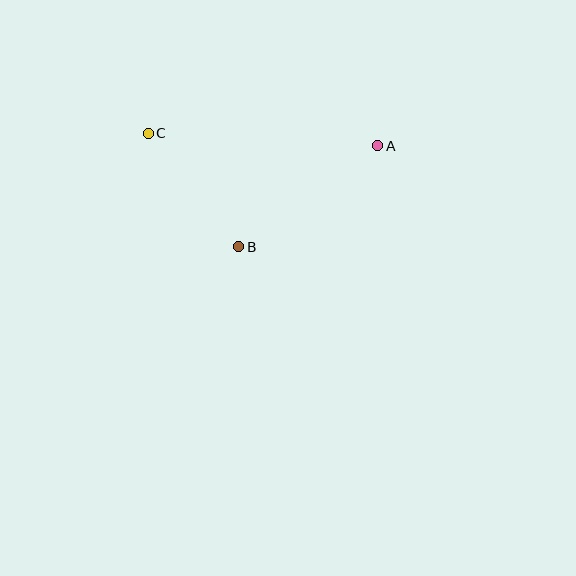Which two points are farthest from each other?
Points A and C are farthest from each other.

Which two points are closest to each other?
Points B and C are closest to each other.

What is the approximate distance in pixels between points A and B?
The distance between A and B is approximately 172 pixels.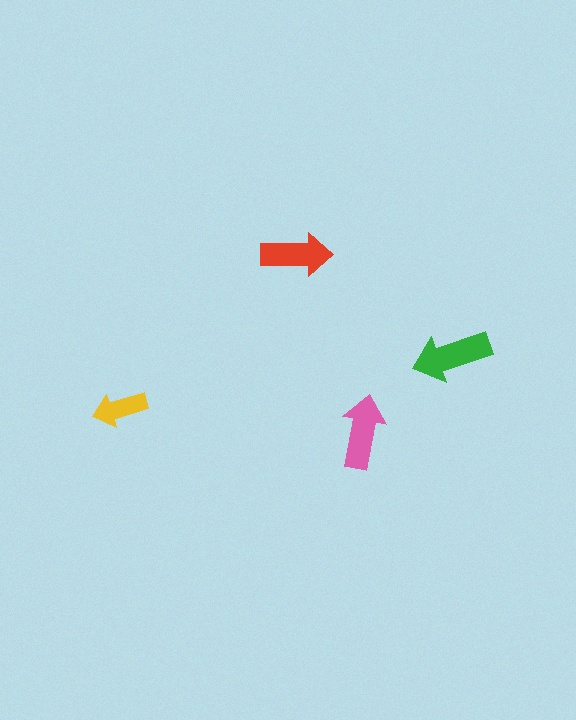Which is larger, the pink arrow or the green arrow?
The green one.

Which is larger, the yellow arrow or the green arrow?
The green one.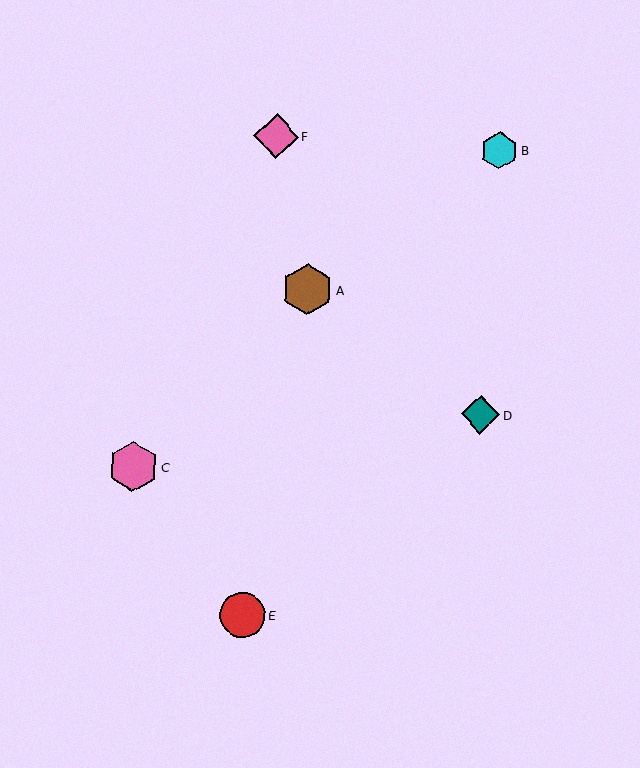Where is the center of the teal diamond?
The center of the teal diamond is at (481, 415).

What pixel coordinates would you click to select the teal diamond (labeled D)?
Click at (481, 415) to select the teal diamond D.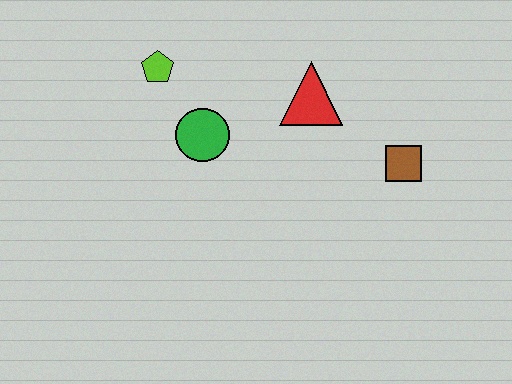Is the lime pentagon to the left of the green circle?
Yes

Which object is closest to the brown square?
The red triangle is closest to the brown square.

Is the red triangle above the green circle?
Yes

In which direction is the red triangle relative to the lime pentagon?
The red triangle is to the right of the lime pentagon.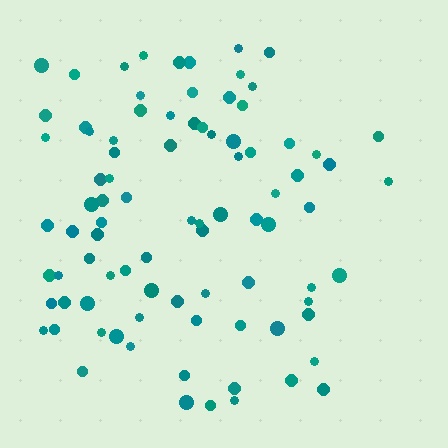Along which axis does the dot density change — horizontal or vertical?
Horizontal.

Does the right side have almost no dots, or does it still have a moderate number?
Still a moderate number, just noticeably fewer than the left.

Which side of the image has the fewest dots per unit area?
The right.